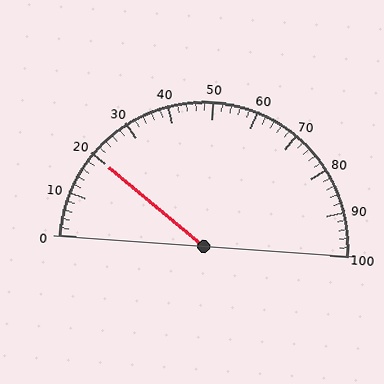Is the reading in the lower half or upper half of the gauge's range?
The reading is in the lower half of the range (0 to 100).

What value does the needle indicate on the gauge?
The needle indicates approximately 20.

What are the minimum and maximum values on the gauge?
The gauge ranges from 0 to 100.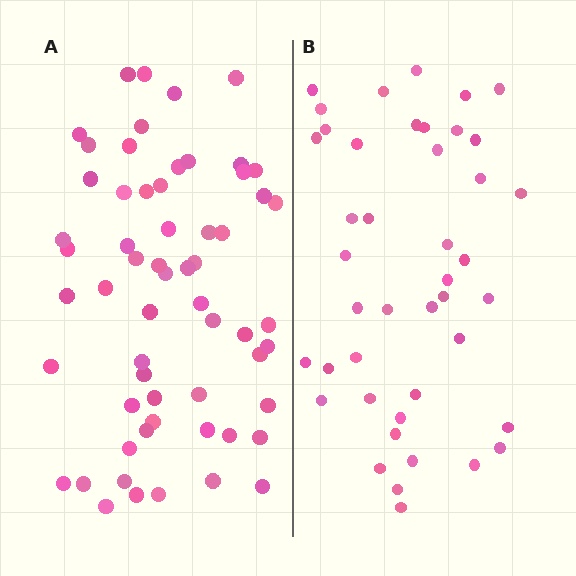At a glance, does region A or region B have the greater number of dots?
Region A (the left region) has more dots.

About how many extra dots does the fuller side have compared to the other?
Region A has approximately 15 more dots than region B.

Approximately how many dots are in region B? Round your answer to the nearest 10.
About 40 dots. (The exact count is 43, which rounds to 40.)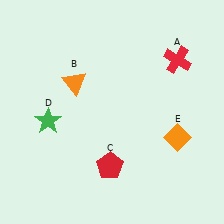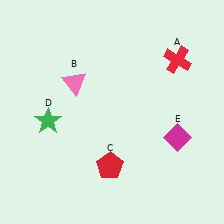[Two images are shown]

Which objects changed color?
B changed from orange to pink. E changed from orange to magenta.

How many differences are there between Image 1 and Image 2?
There are 2 differences between the two images.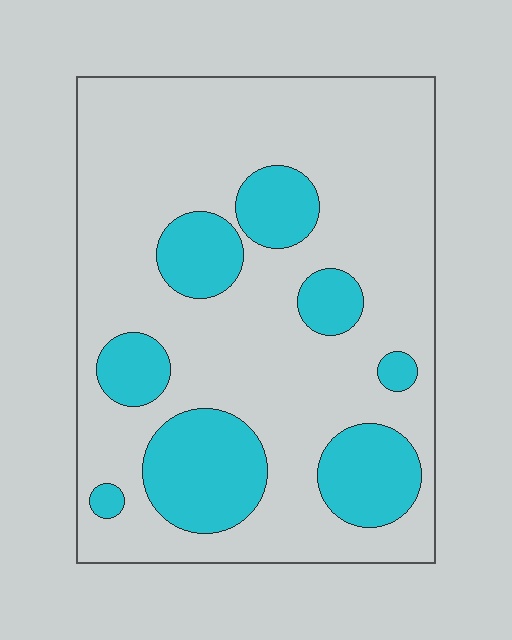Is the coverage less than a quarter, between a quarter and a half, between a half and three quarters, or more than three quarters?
Less than a quarter.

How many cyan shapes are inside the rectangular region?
8.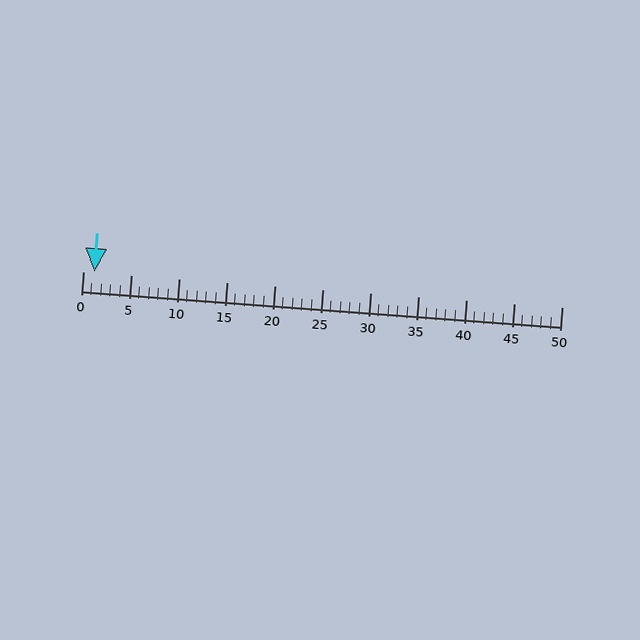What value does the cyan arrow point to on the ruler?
The cyan arrow points to approximately 1.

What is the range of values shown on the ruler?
The ruler shows values from 0 to 50.